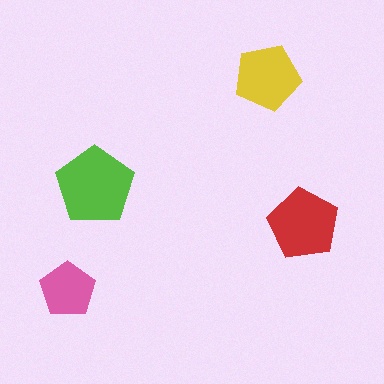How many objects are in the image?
There are 4 objects in the image.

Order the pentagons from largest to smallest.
the lime one, the red one, the yellow one, the pink one.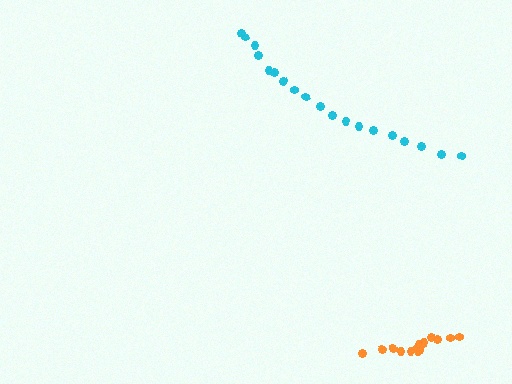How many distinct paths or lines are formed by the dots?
There are 2 distinct paths.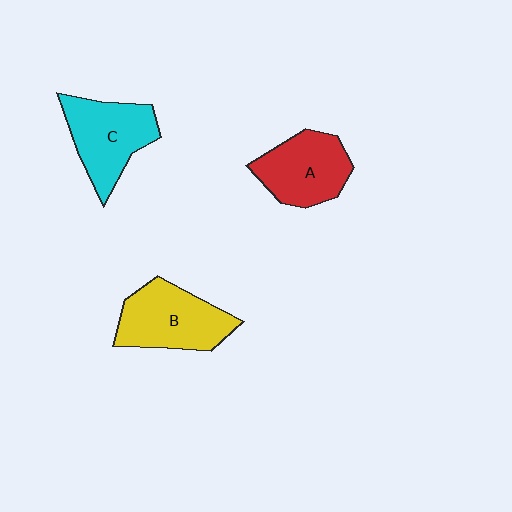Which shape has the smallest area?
Shape A (red).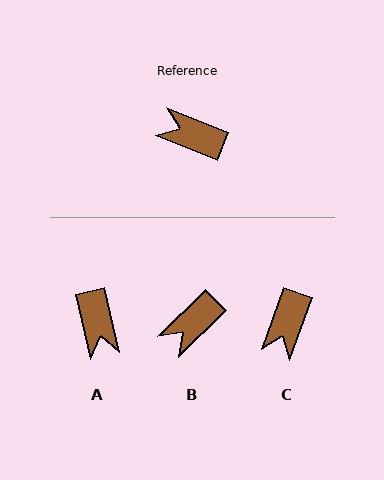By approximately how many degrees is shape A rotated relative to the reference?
Approximately 125 degrees counter-clockwise.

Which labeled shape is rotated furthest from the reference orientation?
A, about 125 degrees away.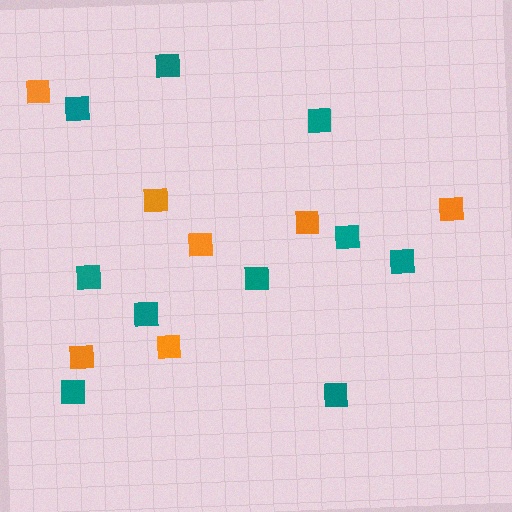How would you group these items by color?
There are 2 groups: one group of orange squares (7) and one group of teal squares (10).